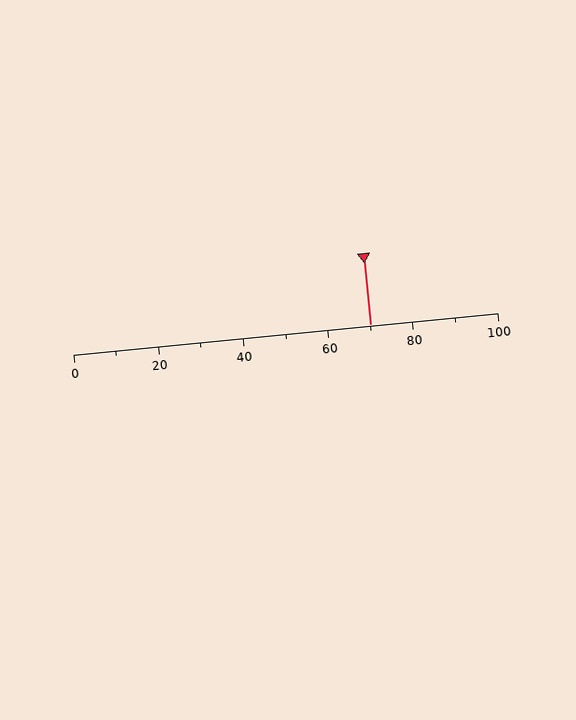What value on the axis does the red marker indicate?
The marker indicates approximately 70.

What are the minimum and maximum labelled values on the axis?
The axis runs from 0 to 100.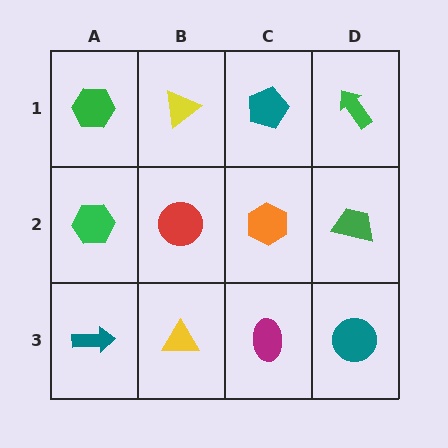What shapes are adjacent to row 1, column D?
A green trapezoid (row 2, column D), a teal pentagon (row 1, column C).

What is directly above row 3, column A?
A green hexagon.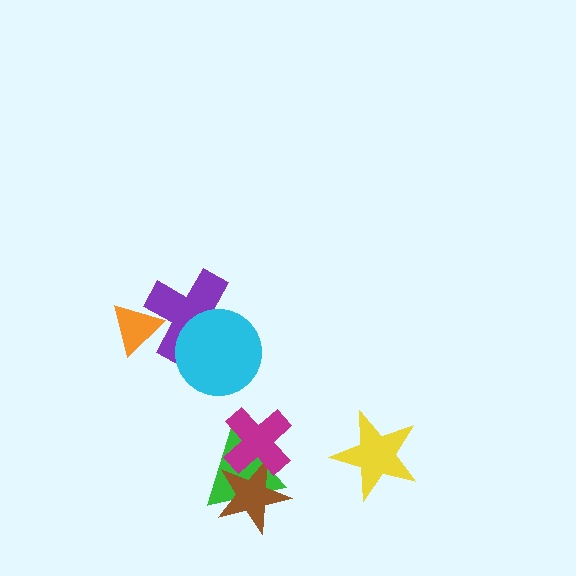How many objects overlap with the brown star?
2 objects overlap with the brown star.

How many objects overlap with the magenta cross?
2 objects overlap with the magenta cross.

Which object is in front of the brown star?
The magenta cross is in front of the brown star.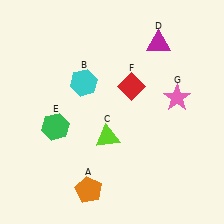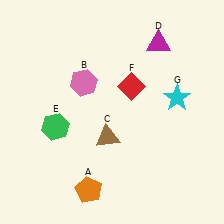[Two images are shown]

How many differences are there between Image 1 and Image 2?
There are 3 differences between the two images.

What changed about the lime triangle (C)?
In Image 1, C is lime. In Image 2, it changed to brown.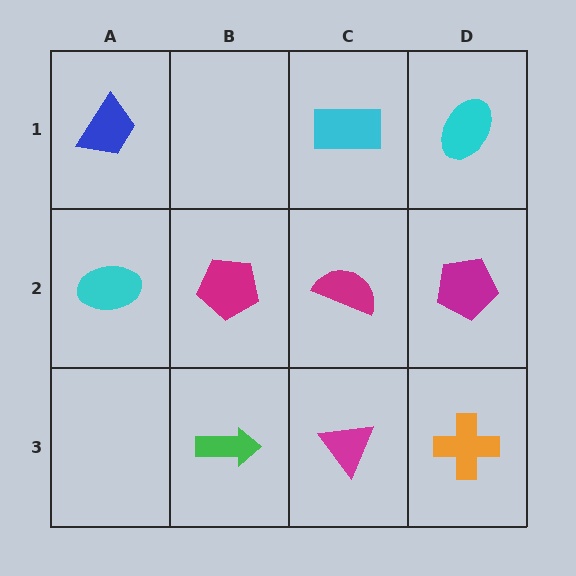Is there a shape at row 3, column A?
No, that cell is empty.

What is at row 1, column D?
A cyan ellipse.